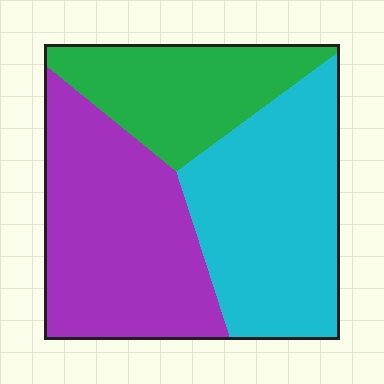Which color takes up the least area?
Green, at roughly 25%.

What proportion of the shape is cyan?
Cyan takes up between a quarter and a half of the shape.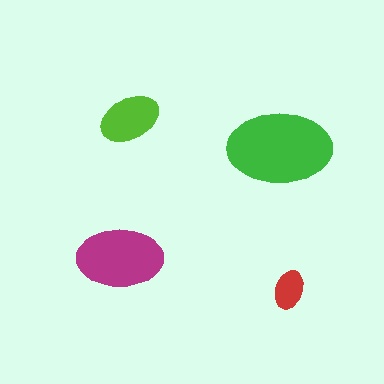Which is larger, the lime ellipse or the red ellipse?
The lime one.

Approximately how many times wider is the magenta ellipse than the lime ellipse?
About 1.5 times wider.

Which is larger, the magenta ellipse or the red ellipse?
The magenta one.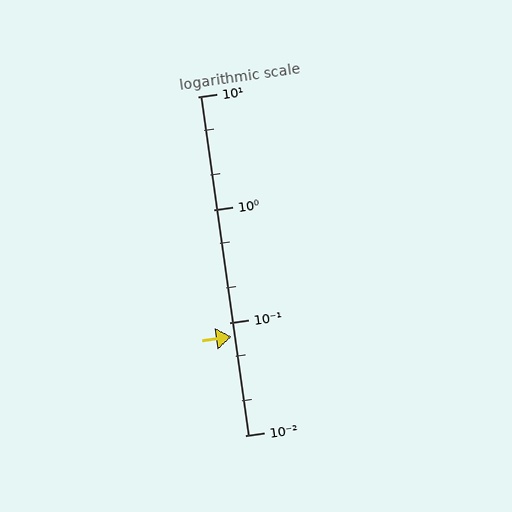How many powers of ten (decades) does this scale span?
The scale spans 3 decades, from 0.01 to 10.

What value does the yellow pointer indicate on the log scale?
The pointer indicates approximately 0.075.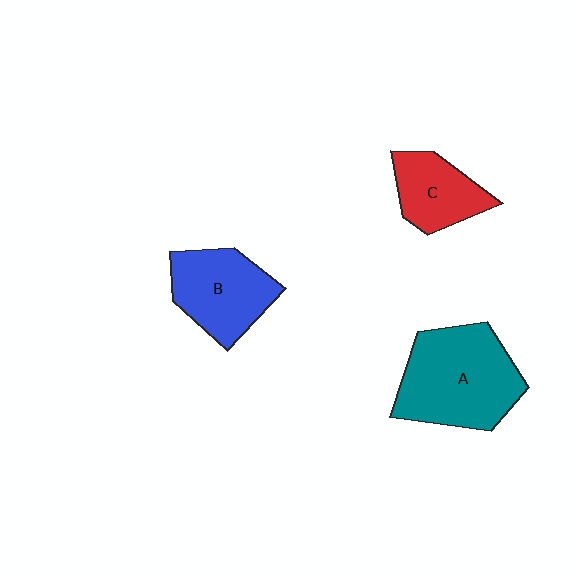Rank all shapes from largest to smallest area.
From largest to smallest: A (teal), B (blue), C (red).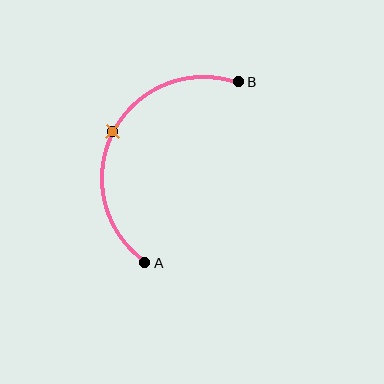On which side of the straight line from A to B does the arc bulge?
The arc bulges to the left of the straight line connecting A and B.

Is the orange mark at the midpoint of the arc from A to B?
Yes. The orange mark lies on the arc at equal arc-length from both A and B — it is the arc midpoint.